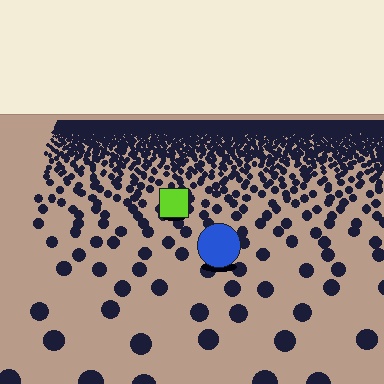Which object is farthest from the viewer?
The lime square is farthest from the viewer. It appears smaller and the ground texture around it is denser.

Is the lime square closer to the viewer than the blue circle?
No. The blue circle is closer — you can tell from the texture gradient: the ground texture is coarser near it.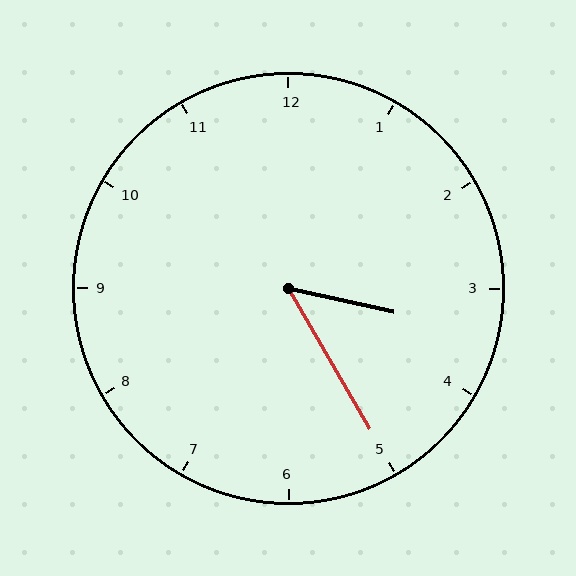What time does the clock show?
3:25.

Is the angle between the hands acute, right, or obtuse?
It is acute.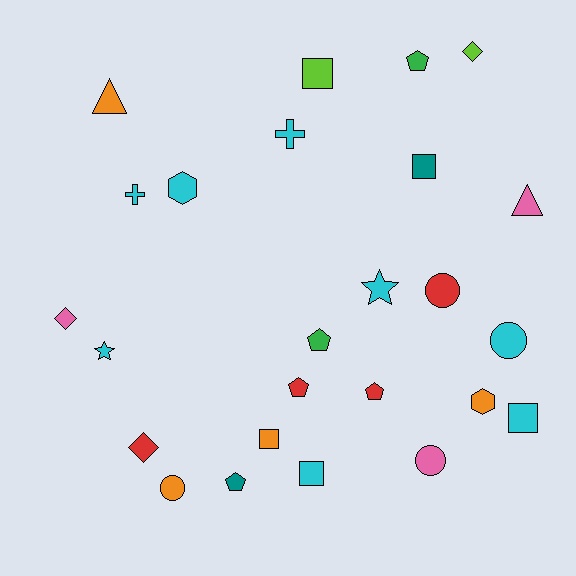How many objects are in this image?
There are 25 objects.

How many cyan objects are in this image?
There are 8 cyan objects.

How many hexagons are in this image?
There are 2 hexagons.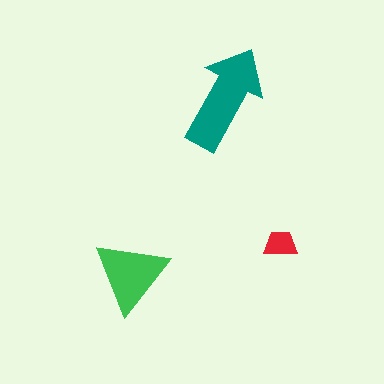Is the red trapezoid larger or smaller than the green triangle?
Smaller.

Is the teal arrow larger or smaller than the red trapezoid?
Larger.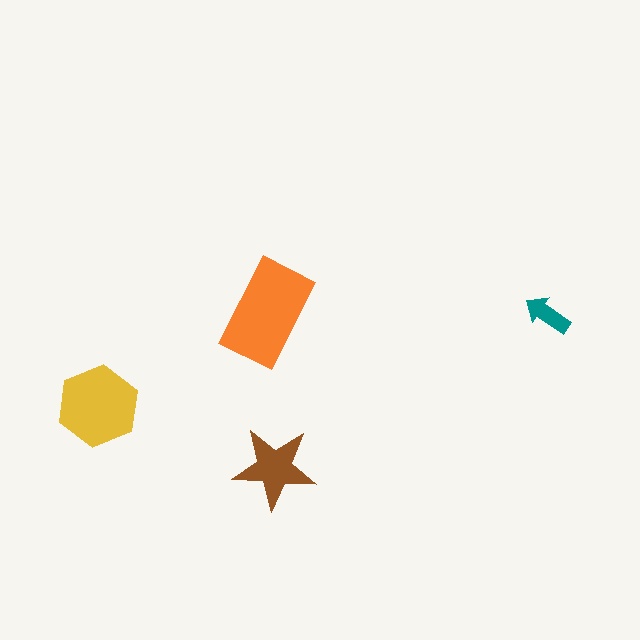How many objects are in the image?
There are 4 objects in the image.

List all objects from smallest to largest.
The teal arrow, the brown star, the yellow hexagon, the orange rectangle.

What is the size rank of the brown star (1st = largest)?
3rd.